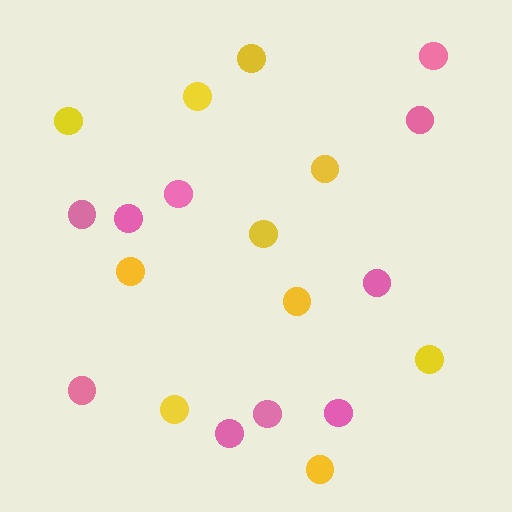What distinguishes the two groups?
There are 2 groups: one group of yellow circles (10) and one group of pink circles (10).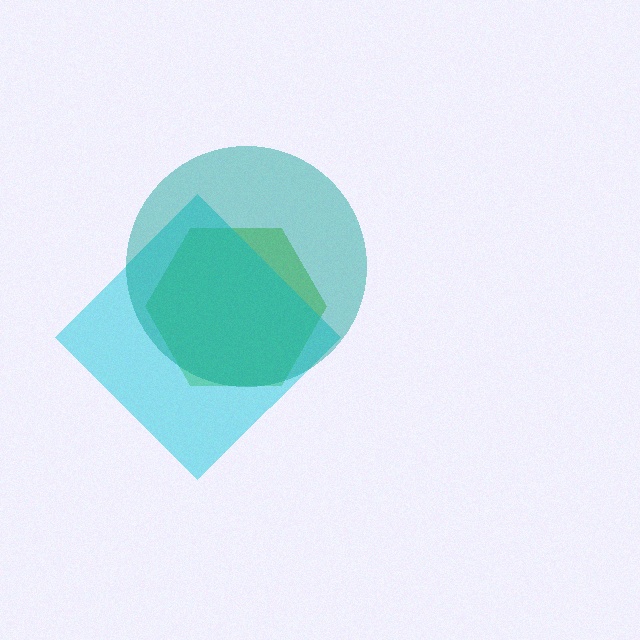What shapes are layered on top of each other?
The layered shapes are: a lime hexagon, a cyan diamond, a teal circle.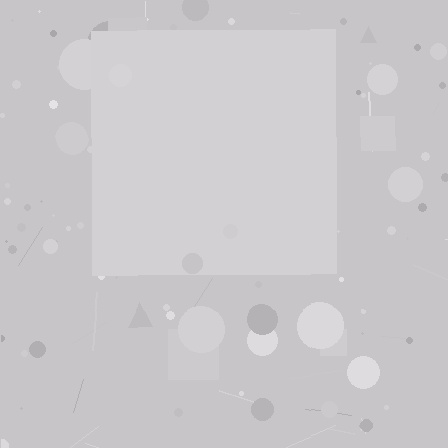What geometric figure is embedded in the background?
A square is embedded in the background.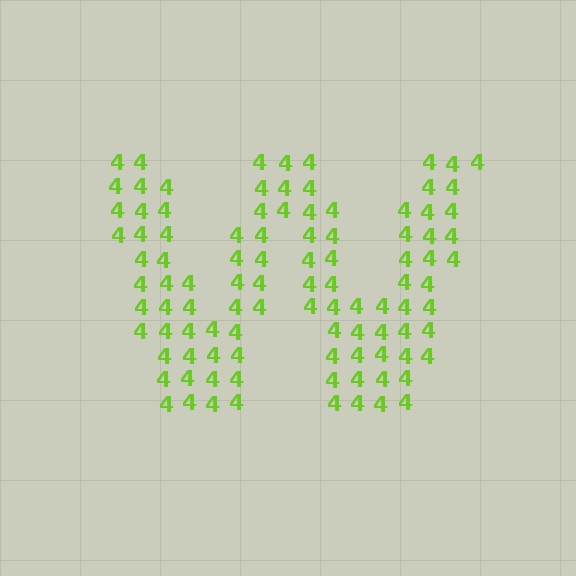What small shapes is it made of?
It is made of small digit 4's.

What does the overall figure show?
The overall figure shows the letter W.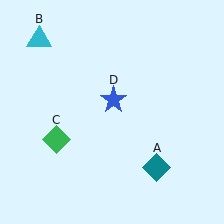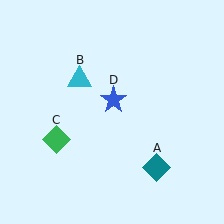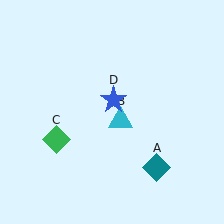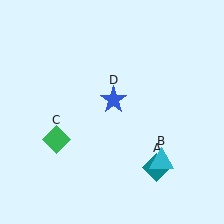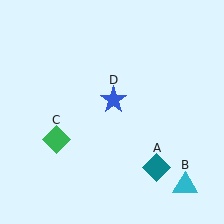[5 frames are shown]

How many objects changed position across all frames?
1 object changed position: cyan triangle (object B).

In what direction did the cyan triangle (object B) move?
The cyan triangle (object B) moved down and to the right.